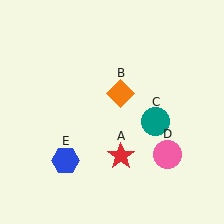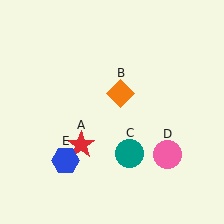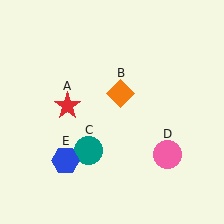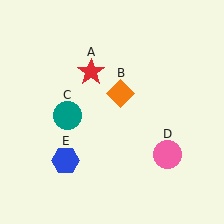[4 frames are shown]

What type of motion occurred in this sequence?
The red star (object A), teal circle (object C) rotated clockwise around the center of the scene.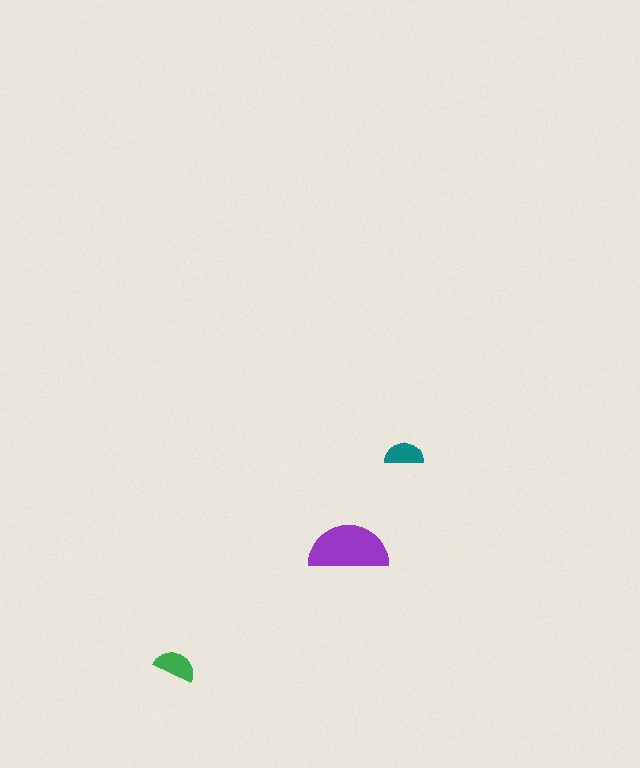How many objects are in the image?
There are 3 objects in the image.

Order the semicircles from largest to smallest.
the purple one, the green one, the teal one.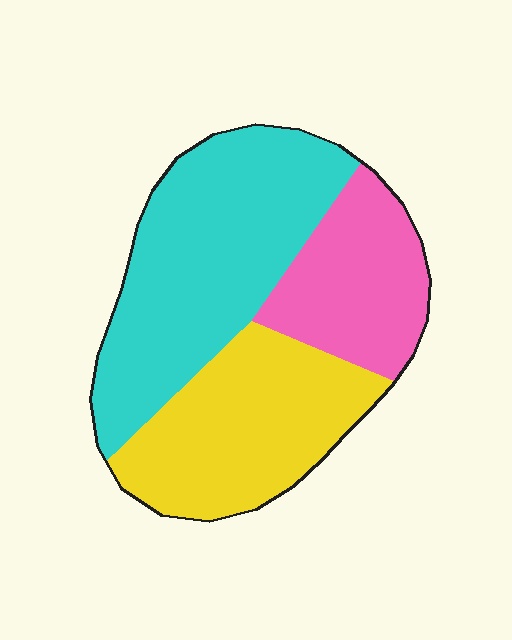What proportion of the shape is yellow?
Yellow takes up about one third (1/3) of the shape.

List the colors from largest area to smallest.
From largest to smallest: cyan, yellow, pink.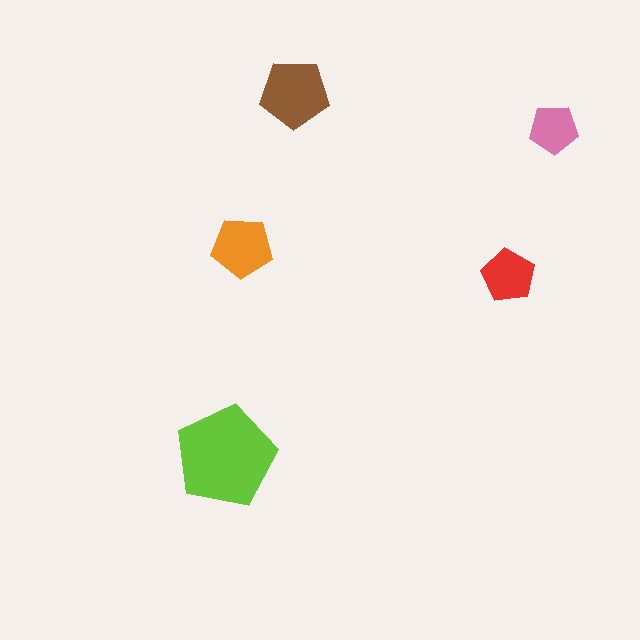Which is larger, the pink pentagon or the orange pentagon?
The orange one.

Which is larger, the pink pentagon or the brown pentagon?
The brown one.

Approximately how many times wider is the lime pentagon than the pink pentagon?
About 2 times wider.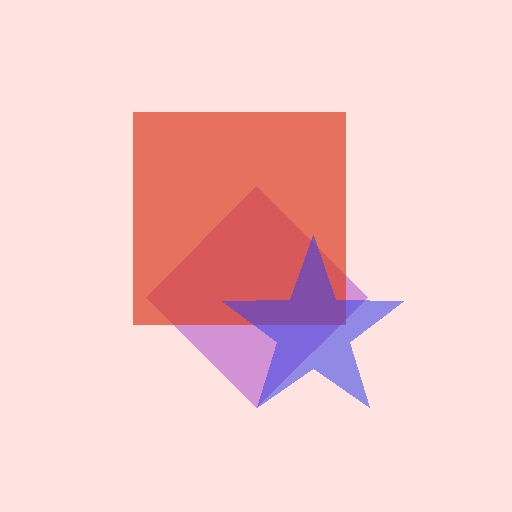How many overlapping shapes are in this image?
There are 3 overlapping shapes in the image.